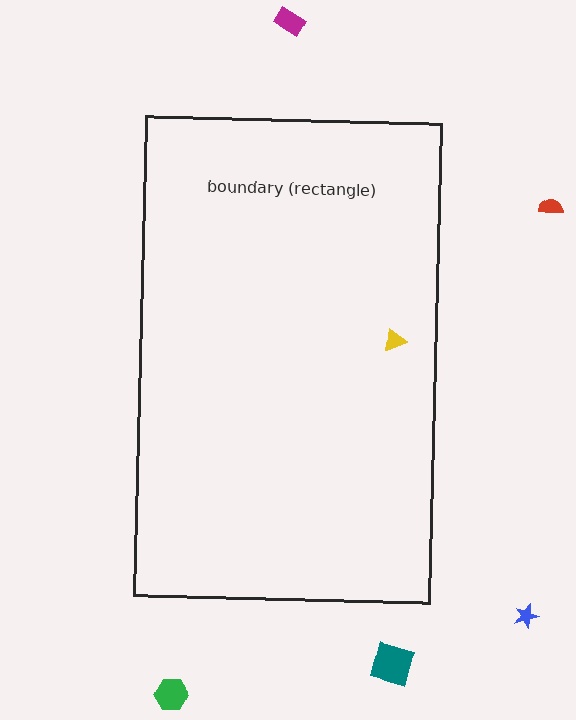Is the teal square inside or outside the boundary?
Outside.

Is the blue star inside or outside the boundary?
Outside.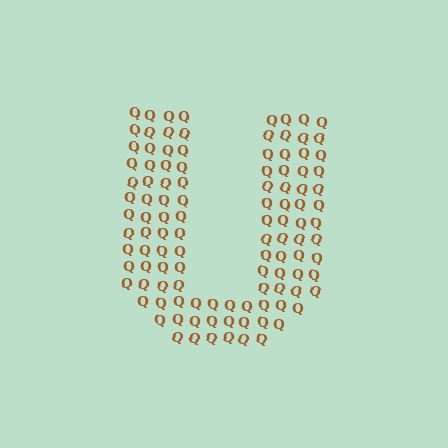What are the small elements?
The small elements are letter Q's.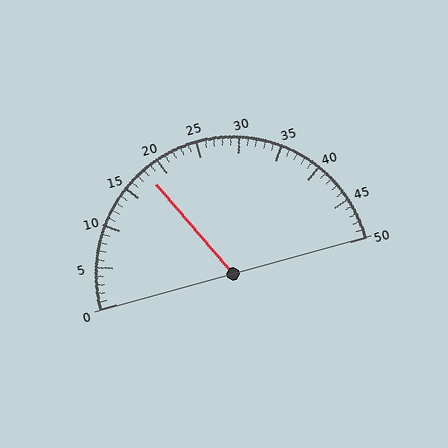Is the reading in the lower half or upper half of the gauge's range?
The reading is in the lower half of the range (0 to 50).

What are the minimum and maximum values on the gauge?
The gauge ranges from 0 to 50.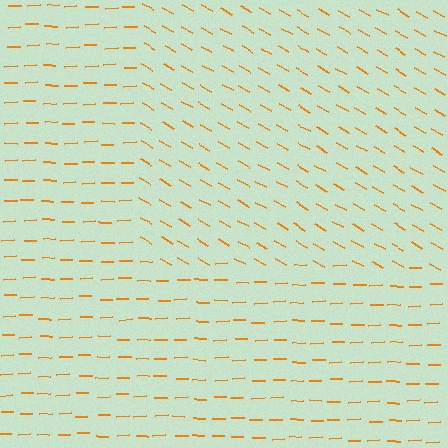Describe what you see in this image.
The image is filled with small orange line segments. A rectangle region in the image has lines oriented differently from the surrounding lines, creating a visible texture boundary.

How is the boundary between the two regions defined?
The boundary is defined purely by a change in line orientation (approximately 31 degrees difference). All lines are the same color and thickness.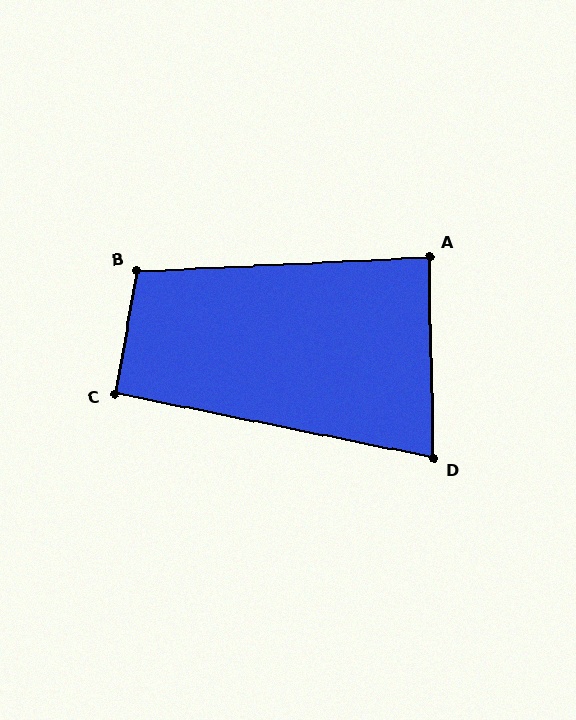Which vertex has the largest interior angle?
B, at approximately 103 degrees.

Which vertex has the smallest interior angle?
D, at approximately 77 degrees.